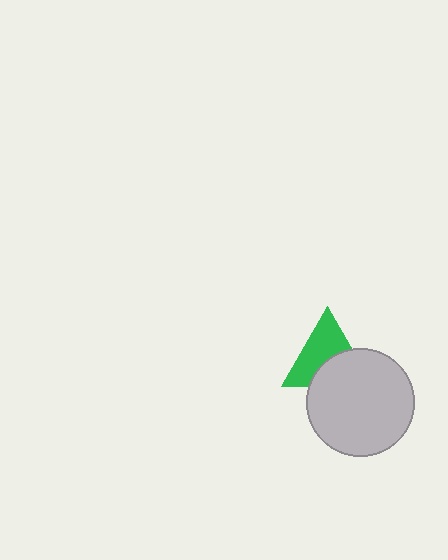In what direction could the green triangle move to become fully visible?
The green triangle could move up. That would shift it out from behind the light gray circle entirely.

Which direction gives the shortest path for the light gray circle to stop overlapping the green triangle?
Moving down gives the shortest separation.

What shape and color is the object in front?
The object in front is a light gray circle.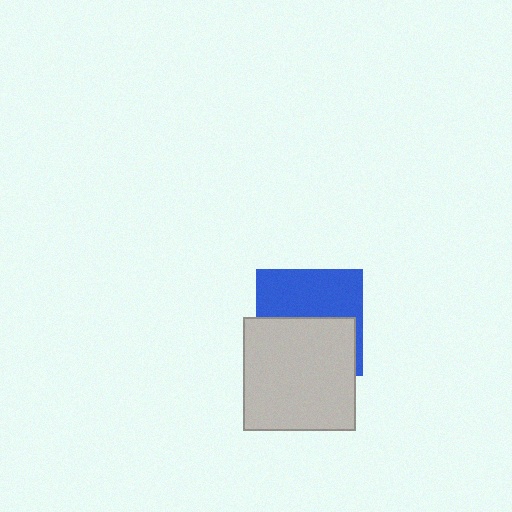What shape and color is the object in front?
The object in front is a light gray square.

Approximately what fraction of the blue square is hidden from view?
Roughly 51% of the blue square is hidden behind the light gray square.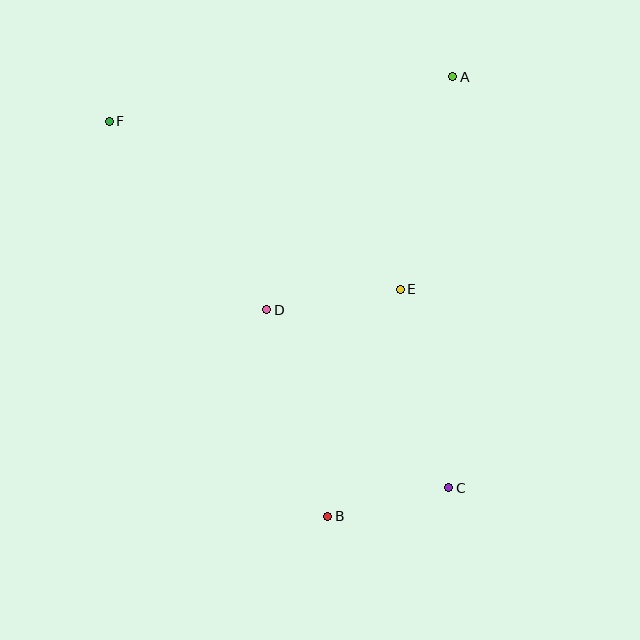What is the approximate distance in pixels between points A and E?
The distance between A and E is approximately 219 pixels.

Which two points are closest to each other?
Points B and C are closest to each other.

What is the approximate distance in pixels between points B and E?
The distance between B and E is approximately 239 pixels.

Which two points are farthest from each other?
Points C and F are farthest from each other.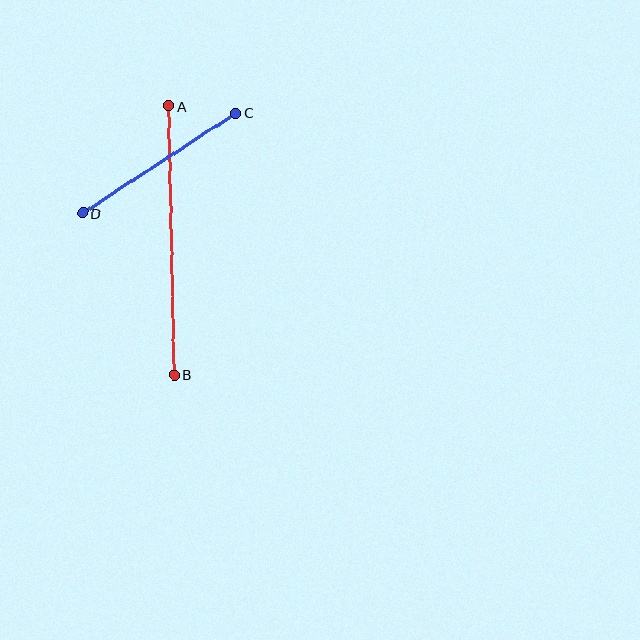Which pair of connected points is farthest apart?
Points A and B are farthest apart.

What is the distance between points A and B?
The distance is approximately 269 pixels.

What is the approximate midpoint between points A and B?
The midpoint is at approximately (171, 241) pixels.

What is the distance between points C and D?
The distance is approximately 183 pixels.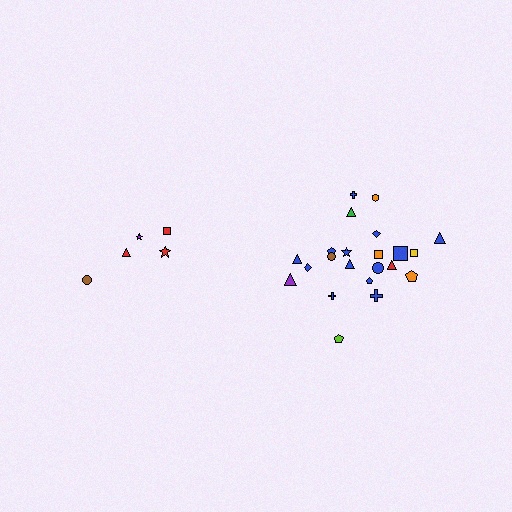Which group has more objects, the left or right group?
The right group.